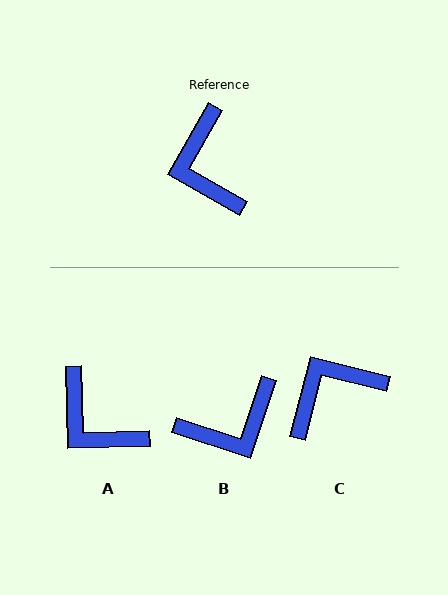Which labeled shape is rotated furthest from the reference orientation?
B, about 101 degrees away.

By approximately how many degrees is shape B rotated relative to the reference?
Approximately 101 degrees counter-clockwise.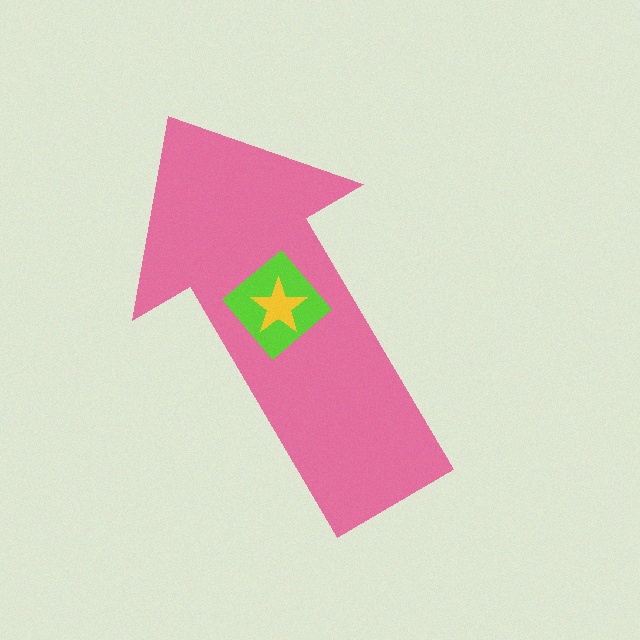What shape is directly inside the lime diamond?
The yellow star.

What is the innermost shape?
The yellow star.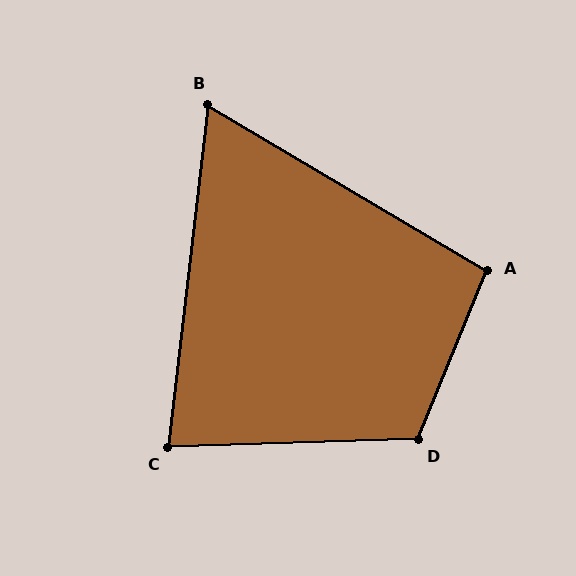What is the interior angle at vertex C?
Approximately 81 degrees (acute).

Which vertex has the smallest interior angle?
B, at approximately 66 degrees.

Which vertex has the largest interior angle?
D, at approximately 114 degrees.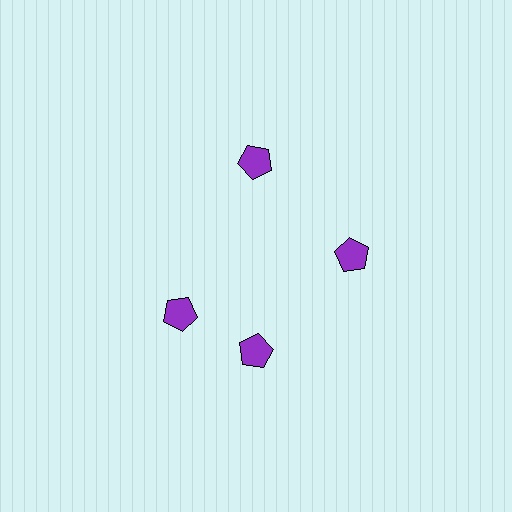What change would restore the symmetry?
The symmetry would be restored by rotating it back into even spacing with its neighbors so that all 4 pentagons sit at equal angles and equal distance from the center.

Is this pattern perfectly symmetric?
No. The 4 purple pentagons are arranged in a ring, but one element near the 9 o'clock position is rotated out of alignment along the ring, breaking the 4-fold rotational symmetry.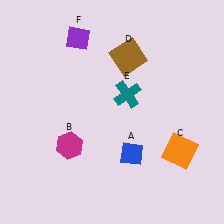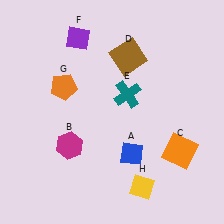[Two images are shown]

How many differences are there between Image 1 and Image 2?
There are 2 differences between the two images.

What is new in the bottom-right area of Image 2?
A yellow diamond (H) was added in the bottom-right area of Image 2.